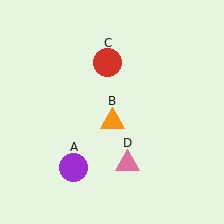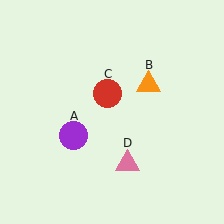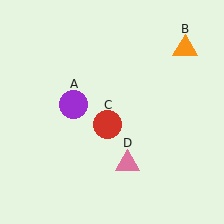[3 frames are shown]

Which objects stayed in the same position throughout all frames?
Pink triangle (object D) remained stationary.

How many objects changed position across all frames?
3 objects changed position: purple circle (object A), orange triangle (object B), red circle (object C).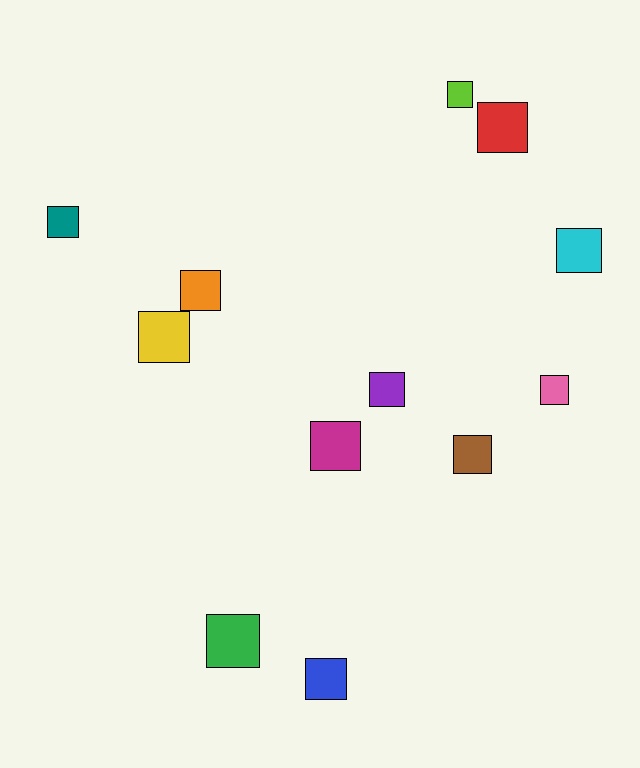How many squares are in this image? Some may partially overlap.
There are 12 squares.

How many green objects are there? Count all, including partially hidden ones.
There is 1 green object.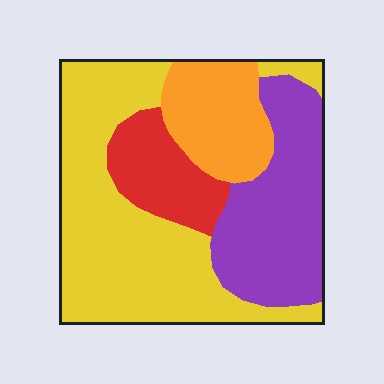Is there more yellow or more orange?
Yellow.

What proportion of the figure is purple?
Purple takes up about one quarter (1/4) of the figure.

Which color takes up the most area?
Yellow, at roughly 45%.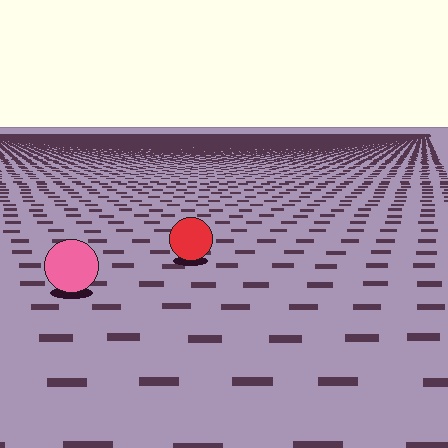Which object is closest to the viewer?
The pink circle is closest. The texture marks near it are larger and more spread out.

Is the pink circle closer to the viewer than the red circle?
Yes. The pink circle is closer — you can tell from the texture gradient: the ground texture is coarser near it.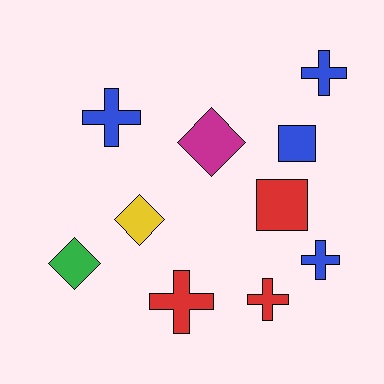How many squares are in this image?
There are 2 squares.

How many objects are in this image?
There are 10 objects.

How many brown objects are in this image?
There are no brown objects.